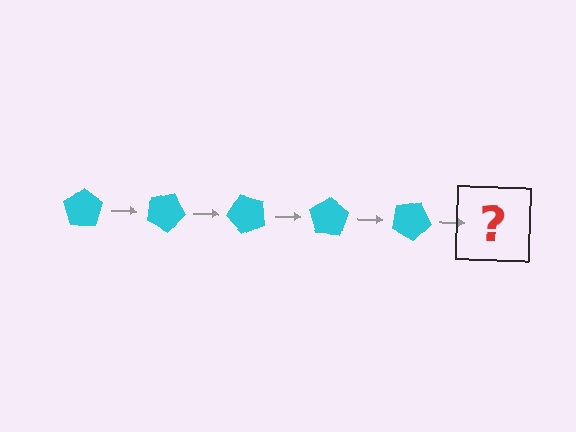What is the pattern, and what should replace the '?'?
The pattern is that the pentagon rotates 25 degrees each step. The '?' should be a cyan pentagon rotated 125 degrees.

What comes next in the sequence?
The next element should be a cyan pentagon rotated 125 degrees.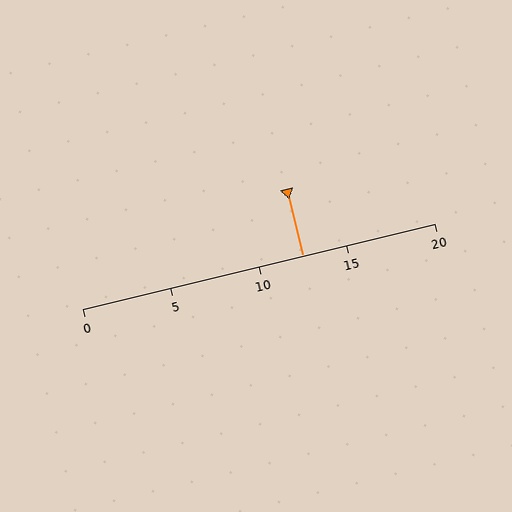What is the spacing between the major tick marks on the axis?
The major ticks are spaced 5 apart.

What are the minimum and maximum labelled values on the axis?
The axis runs from 0 to 20.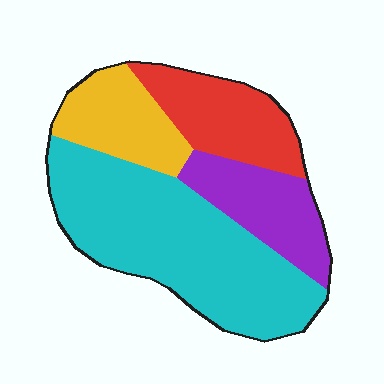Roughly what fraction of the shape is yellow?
Yellow takes up about one sixth (1/6) of the shape.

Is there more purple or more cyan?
Cyan.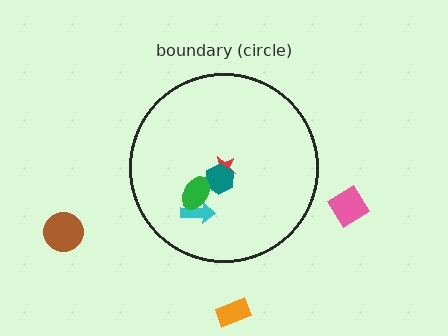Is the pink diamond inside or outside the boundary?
Outside.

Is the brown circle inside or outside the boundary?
Outside.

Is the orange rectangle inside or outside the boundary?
Outside.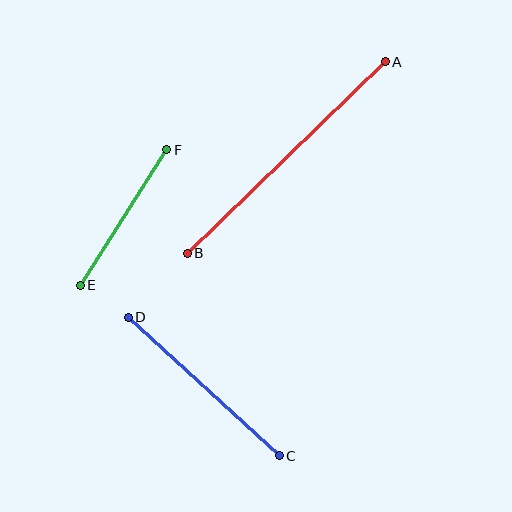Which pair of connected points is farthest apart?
Points A and B are farthest apart.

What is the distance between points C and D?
The distance is approximately 205 pixels.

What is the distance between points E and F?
The distance is approximately 161 pixels.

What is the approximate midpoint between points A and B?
The midpoint is at approximately (286, 158) pixels.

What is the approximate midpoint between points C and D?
The midpoint is at approximately (204, 386) pixels.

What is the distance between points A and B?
The distance is approximately 275 pixels.